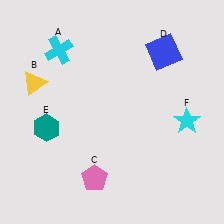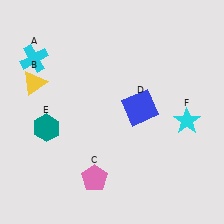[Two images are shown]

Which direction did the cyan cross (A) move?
The cyan cross (A) moved left.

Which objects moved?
The objects that moved are: the cyan cross (A), the blue square (D).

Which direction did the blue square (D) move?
The blue square (D) moved down.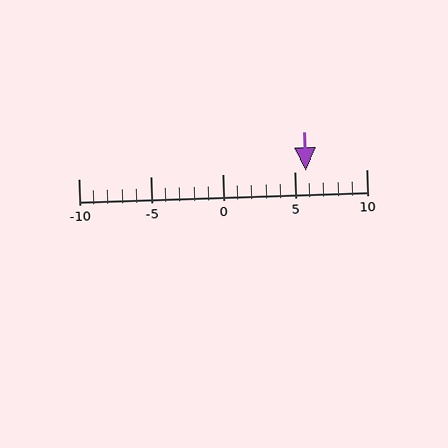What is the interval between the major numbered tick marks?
The major tick marks are spaced 5 units apart.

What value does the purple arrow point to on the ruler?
The purple arrow points to approximately 6.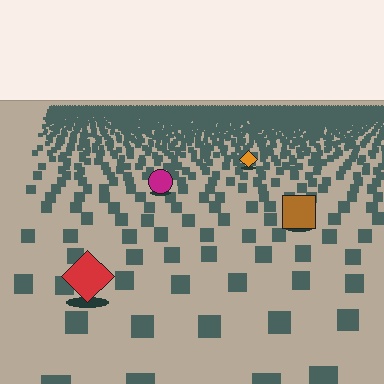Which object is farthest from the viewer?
The orange diamond is farthest from the viewer. It appears smaller and the ground texture around it is denser.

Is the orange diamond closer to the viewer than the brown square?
No. The brown square is closer — you can tell from the texture gradient: the ground texture is coarser near it.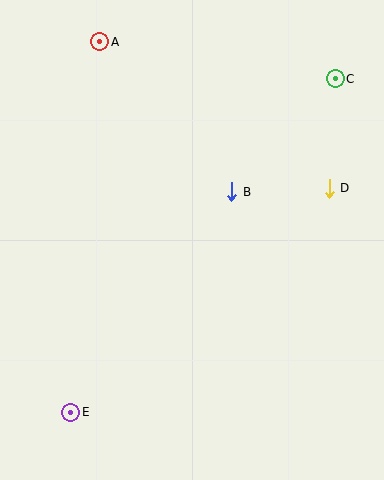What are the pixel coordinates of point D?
Point D is at (329, 188).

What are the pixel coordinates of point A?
Point A is at (100, 42).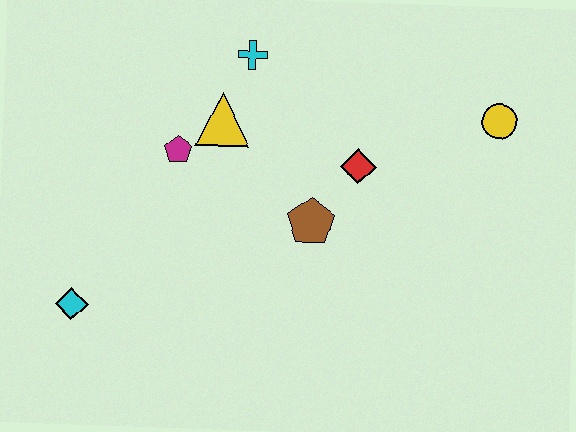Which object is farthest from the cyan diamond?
The yellow circle is farthest from the cyan diamond.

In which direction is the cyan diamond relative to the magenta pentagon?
The cyan diamond is below the magenta pentagon.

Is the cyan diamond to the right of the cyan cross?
No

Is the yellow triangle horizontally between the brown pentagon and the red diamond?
No